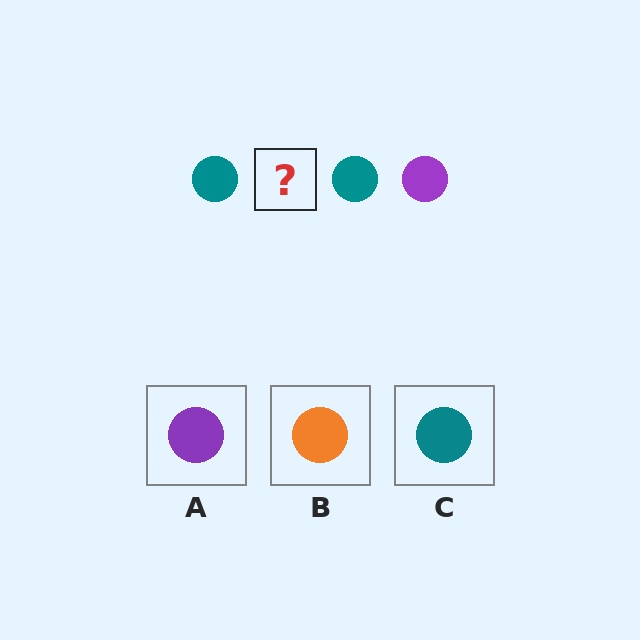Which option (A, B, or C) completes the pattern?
A.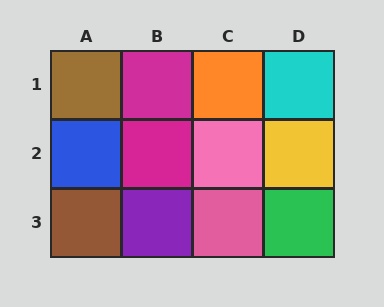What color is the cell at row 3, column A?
Brown.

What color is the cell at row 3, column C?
Pink.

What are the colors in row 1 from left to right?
Brown, magenta, orange, cyan.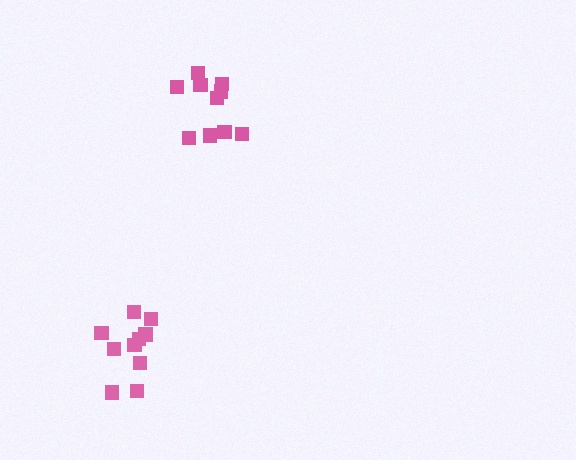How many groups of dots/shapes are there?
There are 2 groups.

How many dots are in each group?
Group 1: 10 dots, Group 2: 10 dots (20 total).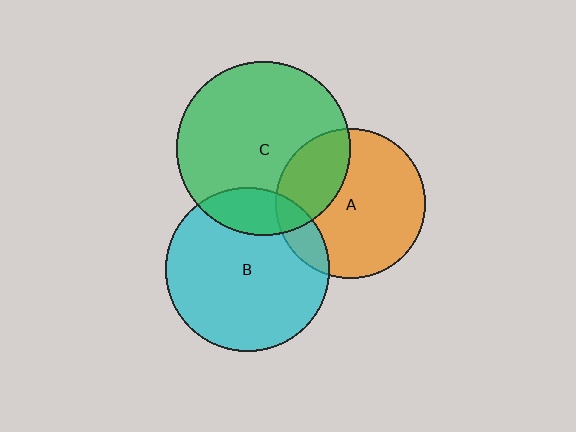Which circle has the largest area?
Circle C (green).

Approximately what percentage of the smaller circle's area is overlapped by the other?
Approximately 15%.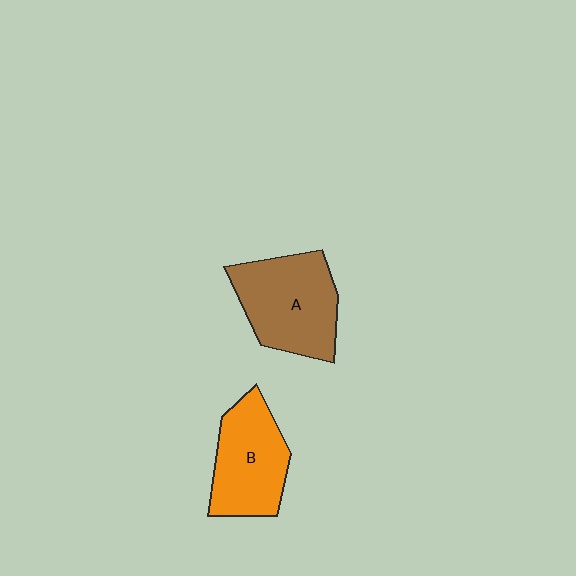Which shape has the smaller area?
Shape B (orange).